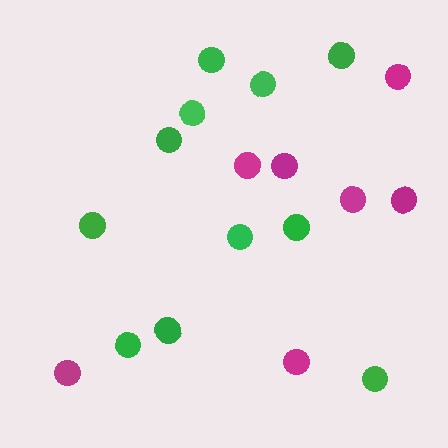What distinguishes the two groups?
There are 2 groups: one group of magenta circles (7) and one group of green circles (11).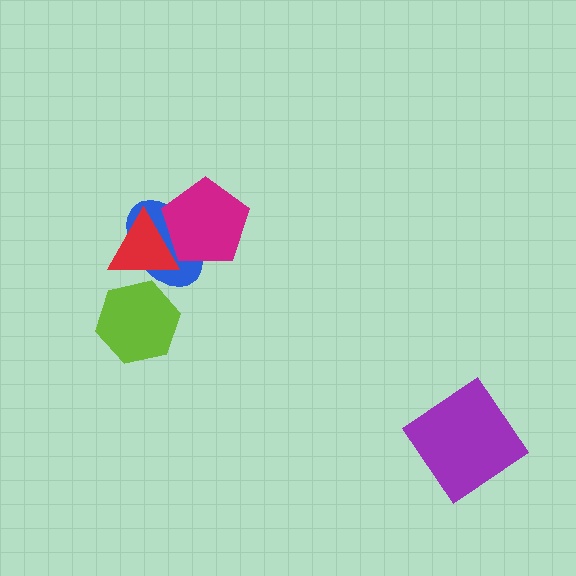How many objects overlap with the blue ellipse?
2 objects overlap with the blue ellipse.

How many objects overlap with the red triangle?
3 objects overlap with the red triangle.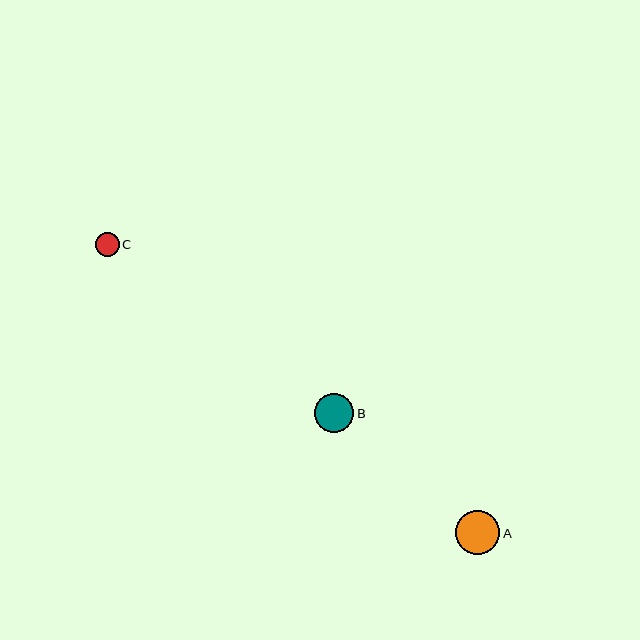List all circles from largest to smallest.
From largest to smallest: A, B, C.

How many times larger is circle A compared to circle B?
Circle A is approximately 1.1 times the size of circle B.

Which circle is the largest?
Circle A is the largest with a size of approximately 44 pixels.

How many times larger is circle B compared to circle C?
Circle B is approximately 1.6 times the size of circle C.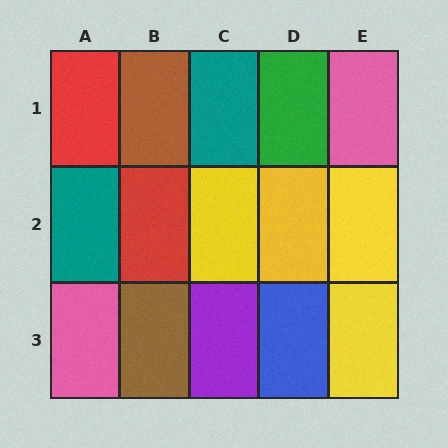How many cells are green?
1 cell is green.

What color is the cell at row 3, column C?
Purple.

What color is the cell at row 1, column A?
Red.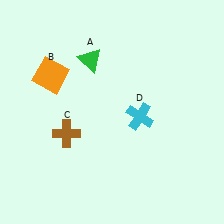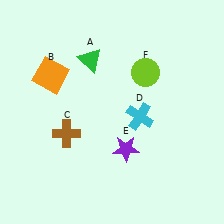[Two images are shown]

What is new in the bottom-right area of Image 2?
A purple star (E) was added in the bottom-right area of Image 2.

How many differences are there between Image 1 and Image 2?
There are 2 differences between the two images.